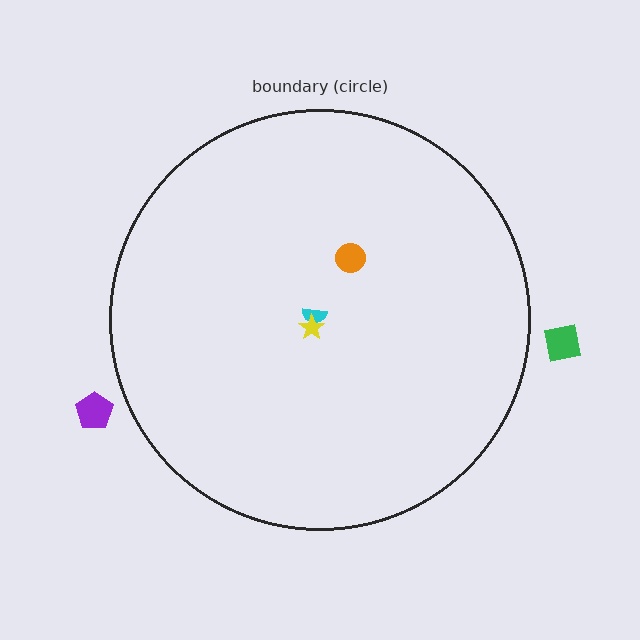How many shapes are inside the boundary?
3 inside, 2 outside.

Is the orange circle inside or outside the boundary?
Inside.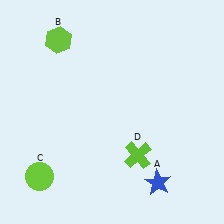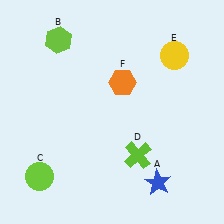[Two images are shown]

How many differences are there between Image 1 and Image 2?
There are 2 differences between the two images.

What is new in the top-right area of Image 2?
A yellow circle (E) was added in the top-right area of Image 2.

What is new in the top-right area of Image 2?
An orange hexagon (F) was added in the top-right area of Image 2.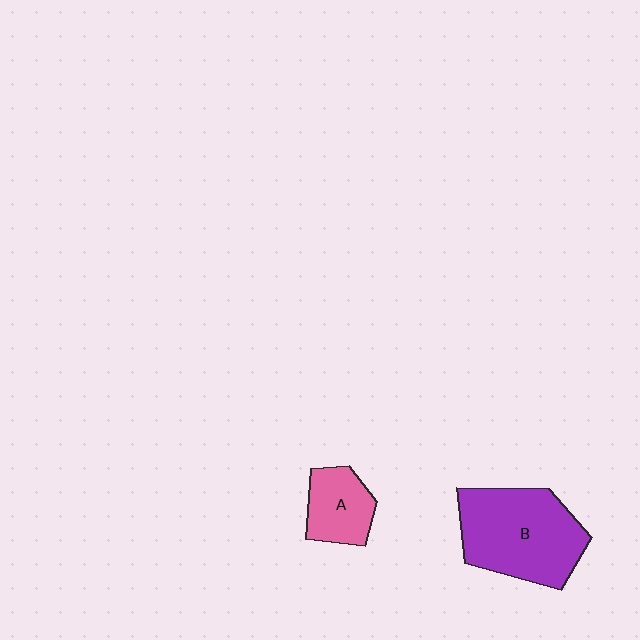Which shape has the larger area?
Shape B (purple).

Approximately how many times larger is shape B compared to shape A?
Approximately 2.2 times.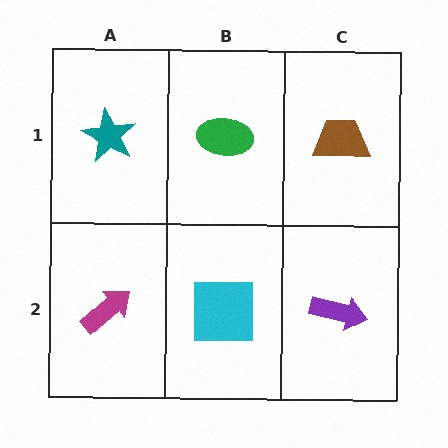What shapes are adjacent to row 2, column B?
A green ellipse (row 1, column B), a magenta arrow (row 2, column A), a purple arrow (row 2, column C).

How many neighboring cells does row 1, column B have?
3.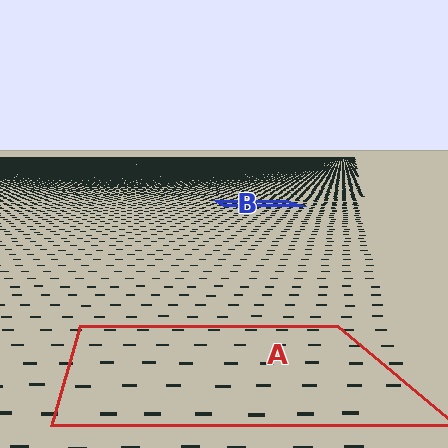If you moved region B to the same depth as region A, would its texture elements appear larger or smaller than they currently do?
They would appear larger. At a closer depth, the same texture elements are projected at a bigger on-screen size.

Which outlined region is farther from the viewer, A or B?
Region B is farther from the viewer — the texture elements inside it appear smaller and more densely packed.